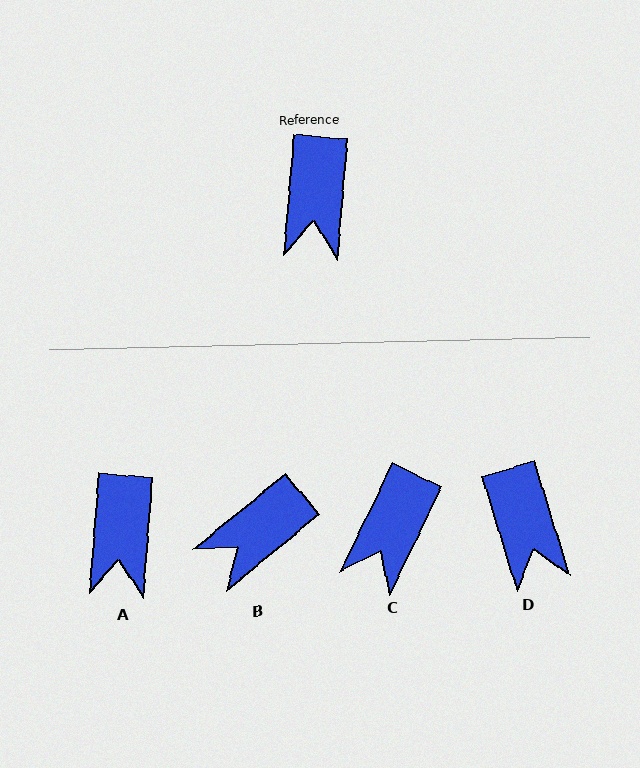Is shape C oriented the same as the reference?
No, it is off by about 21 degrees.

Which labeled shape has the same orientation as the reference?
A.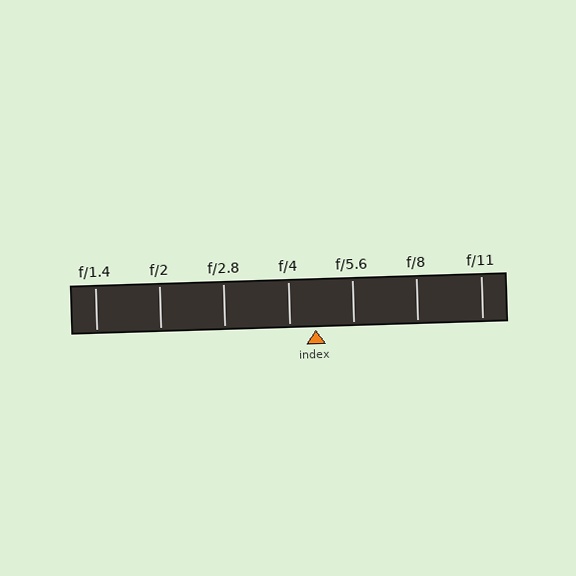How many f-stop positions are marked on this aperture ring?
There are 7 f-stop positions marked.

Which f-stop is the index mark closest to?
The index mark is closest to f/4.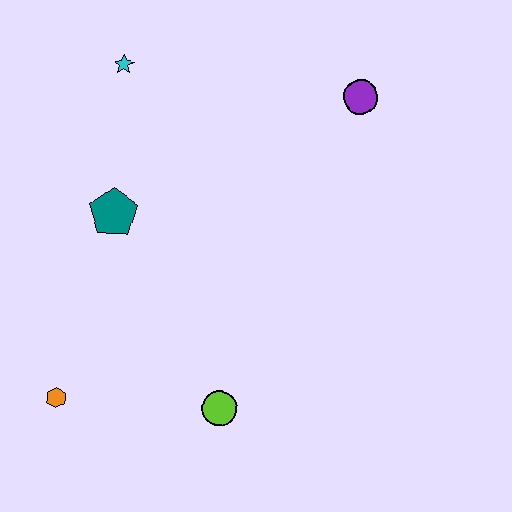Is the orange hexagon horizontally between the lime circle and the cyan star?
No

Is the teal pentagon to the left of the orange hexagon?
No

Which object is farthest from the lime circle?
The cyan star is farthest from the lime circle.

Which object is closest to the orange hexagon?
The lime circle is closest to the orange hexagon.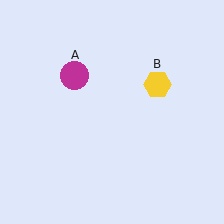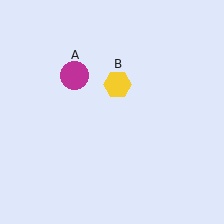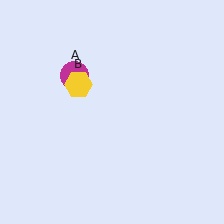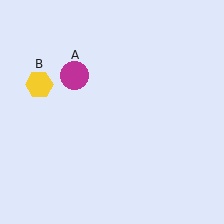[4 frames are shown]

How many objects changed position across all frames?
1 object changed position: yellow hexagon (object B).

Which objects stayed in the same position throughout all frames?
Magenta circle (object A) remained stationary.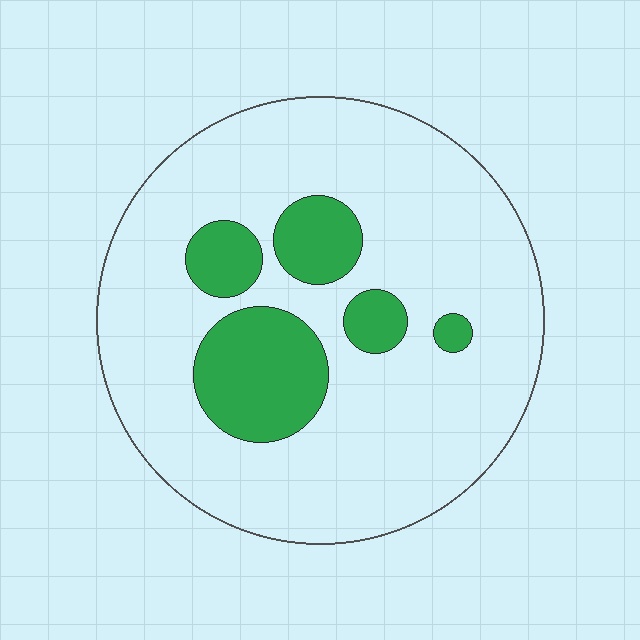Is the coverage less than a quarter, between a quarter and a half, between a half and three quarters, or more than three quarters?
Less than a quarter.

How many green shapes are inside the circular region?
5.